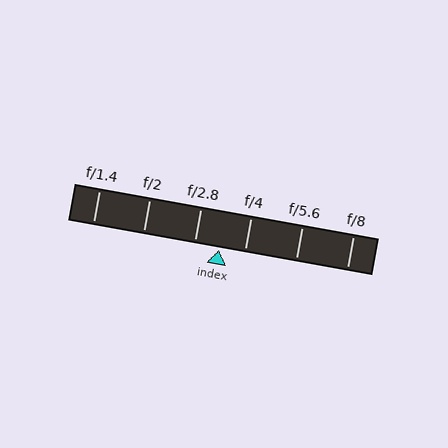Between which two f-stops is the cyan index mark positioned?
The index mark is between f/2.8 and f/4.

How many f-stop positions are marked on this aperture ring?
There are 6 f-stop positions marked.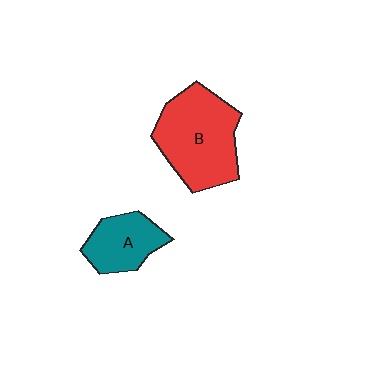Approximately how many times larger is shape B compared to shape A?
Approximately 1.8 times.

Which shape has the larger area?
Shape B (red).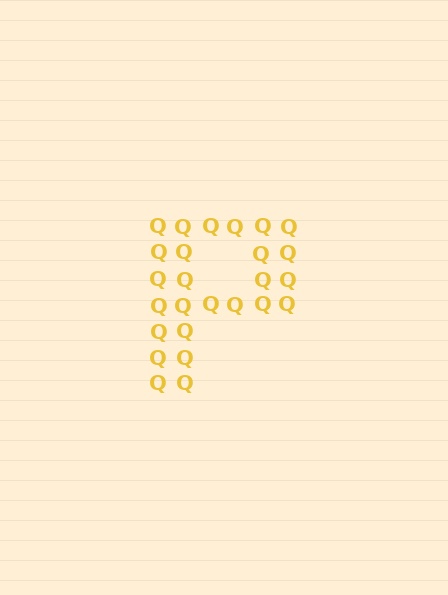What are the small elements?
The small elements are letter Q's.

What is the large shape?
The large shape is the letter P.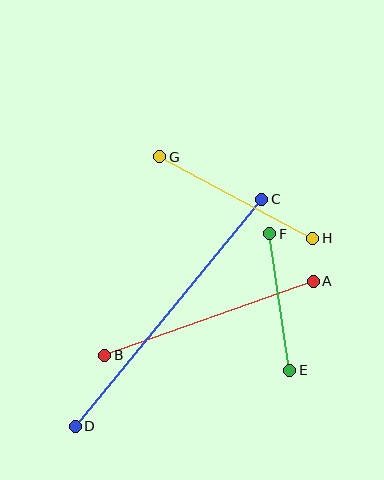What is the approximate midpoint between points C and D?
The midpoint is at approximately (169, 313) pixels.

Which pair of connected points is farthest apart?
Points C and D are farthest apart.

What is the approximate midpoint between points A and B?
The midpoint is at approximately (209, 318) pixels.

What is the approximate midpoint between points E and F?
The midpoint is at approximately (280, 302) pixels.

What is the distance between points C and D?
The distance is approximately 294 pixels.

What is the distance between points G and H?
The distance is approximately 174 pixels.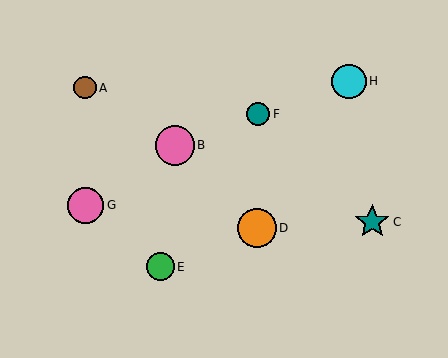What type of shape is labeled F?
Shape F is a teal circle.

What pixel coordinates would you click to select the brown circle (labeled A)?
Click at (85, 88) to select the brown circle A.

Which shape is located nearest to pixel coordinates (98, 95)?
The brown circle (labeled A) at (85, 88) is nearest to that location.